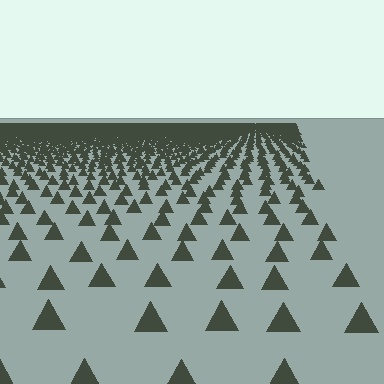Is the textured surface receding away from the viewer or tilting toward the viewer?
The surface is receding away from the viewer. Texture elements get smaller and denser toward the top.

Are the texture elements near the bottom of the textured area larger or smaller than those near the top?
Larger. Near the bottom, elements are closer to the viewer and appear at a bigger on-screen size.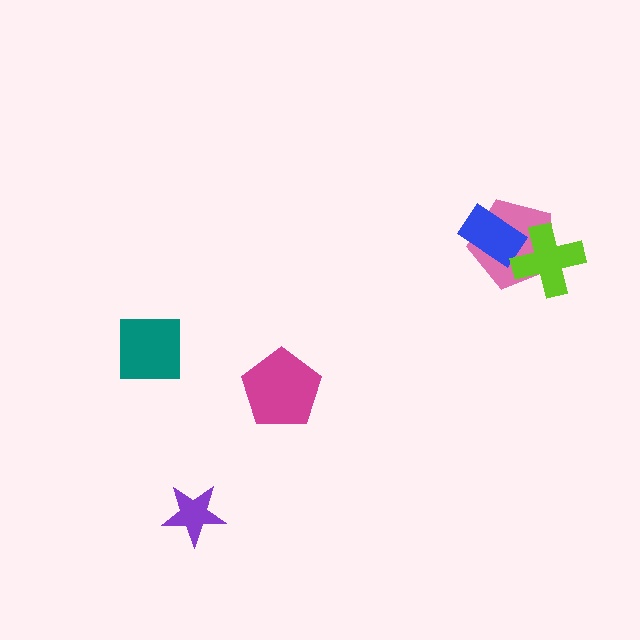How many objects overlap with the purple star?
0 objects overlap with the purple star.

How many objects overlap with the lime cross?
1 object overlaps with the lime cross.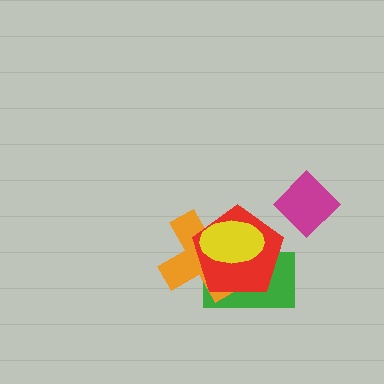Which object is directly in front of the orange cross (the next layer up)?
The red pentagon is directly in front of the orange cross.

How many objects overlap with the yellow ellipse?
3 objects overlap with the yellow ellipse.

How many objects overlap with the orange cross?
3 objects overlap with the orange cross.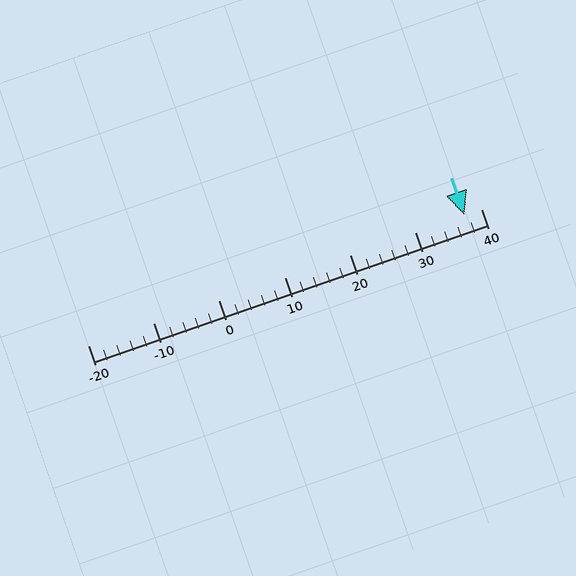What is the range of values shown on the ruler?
The ruler shows values from -20 to 40.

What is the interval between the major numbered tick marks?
The major tick marks are spaced 10 units apart.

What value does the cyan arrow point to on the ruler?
The cyan arrow points to approximately 38.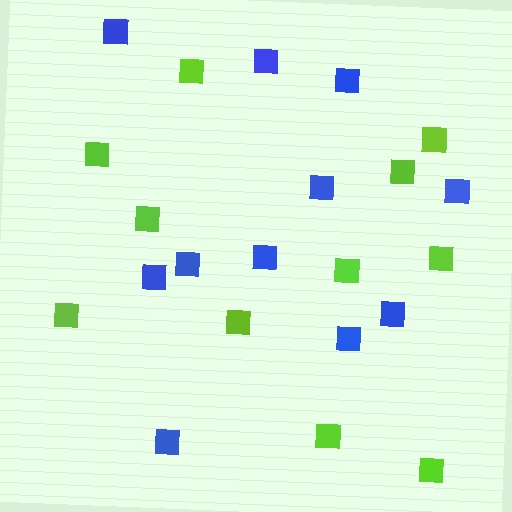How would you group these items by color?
There are 2 groups: one group of blue squares (11) and one group of lime squares (11).